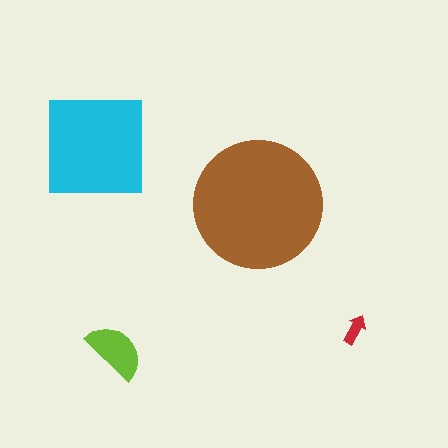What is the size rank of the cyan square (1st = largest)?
2nd.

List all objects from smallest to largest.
The red arrow, the lime semicircle, the cyan square, the brown circle.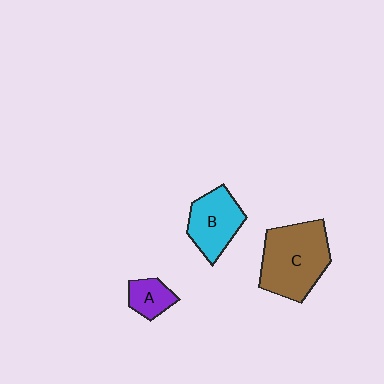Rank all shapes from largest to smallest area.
From largest to smallest: C (brown), B (cyan), A (purple).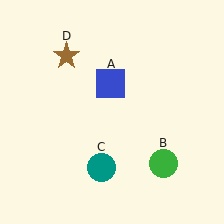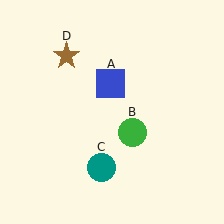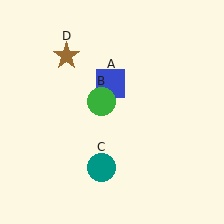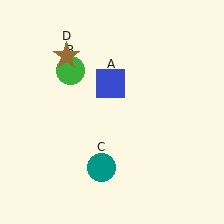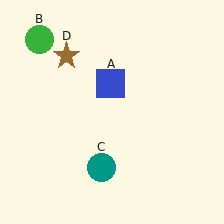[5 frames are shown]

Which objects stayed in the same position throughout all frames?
Blue square (object A) and teal circle (object C) and brown star (object D) remained stationary.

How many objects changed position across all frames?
1 object changed position: green circle (object B).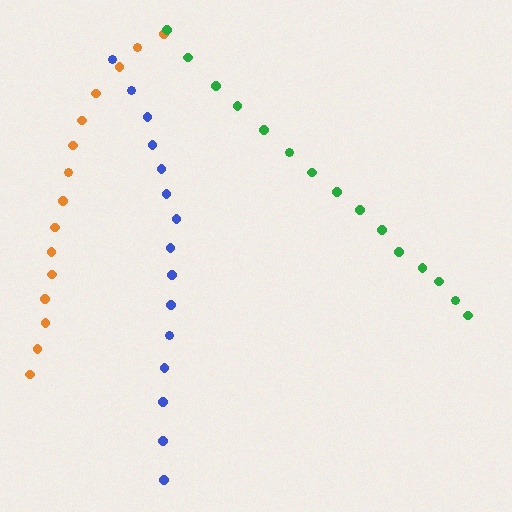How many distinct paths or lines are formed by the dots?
There are 3 distinct paths.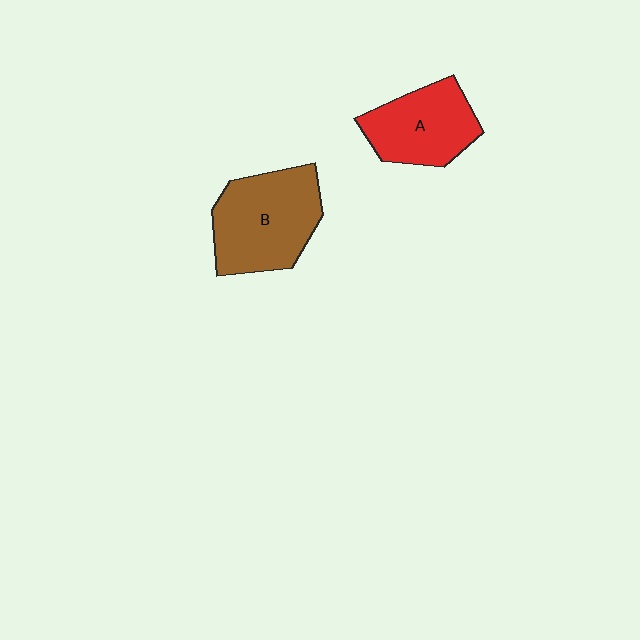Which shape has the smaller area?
Shape A (red).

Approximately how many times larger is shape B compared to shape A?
Approximately 1.3 times.